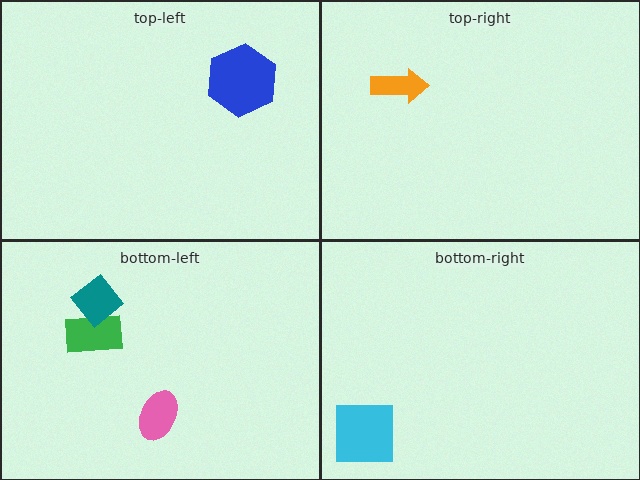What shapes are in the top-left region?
The blue hexagon.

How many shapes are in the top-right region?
1.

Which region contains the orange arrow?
The top-right region.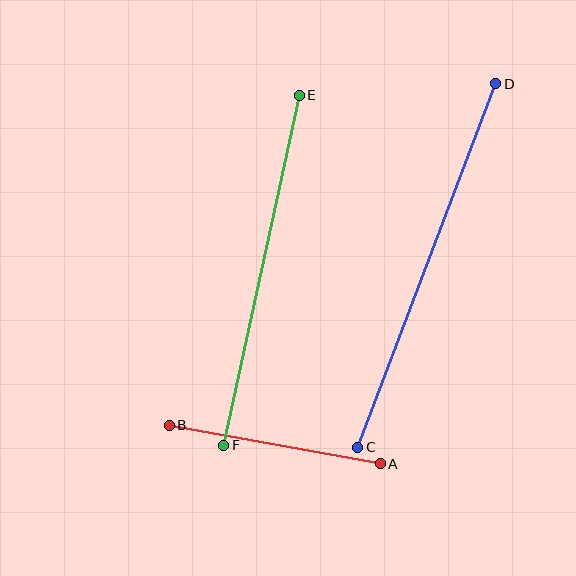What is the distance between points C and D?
The distance is approximately 389 pixels.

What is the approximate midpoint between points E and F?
The midpoint is at approximately (261, 270) pixels.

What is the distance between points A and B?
The distance is approximately 215 pixels.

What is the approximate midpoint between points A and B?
The midpoint is at approximately (275, 444) pixels.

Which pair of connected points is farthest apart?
Points C and D are farthest apart.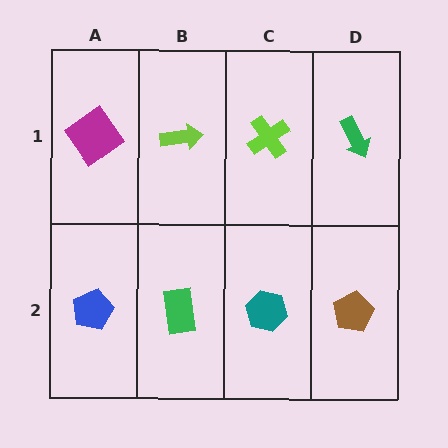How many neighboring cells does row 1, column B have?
3.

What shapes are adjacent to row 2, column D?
A green arrow (row 1, column D), a teal hexagon (row 2, column C).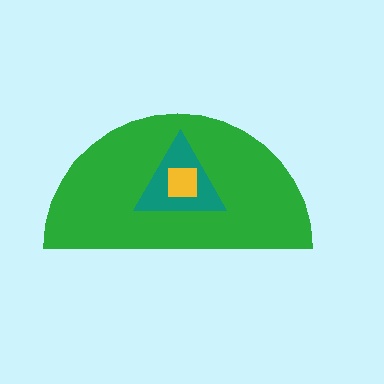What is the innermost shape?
The yellow square.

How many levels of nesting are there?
3.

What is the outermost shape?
The green semicircle.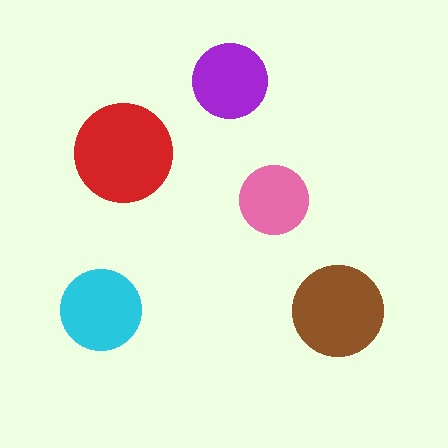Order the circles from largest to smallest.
the red one, the brown one, the cyan one, the purple one, the pink one.